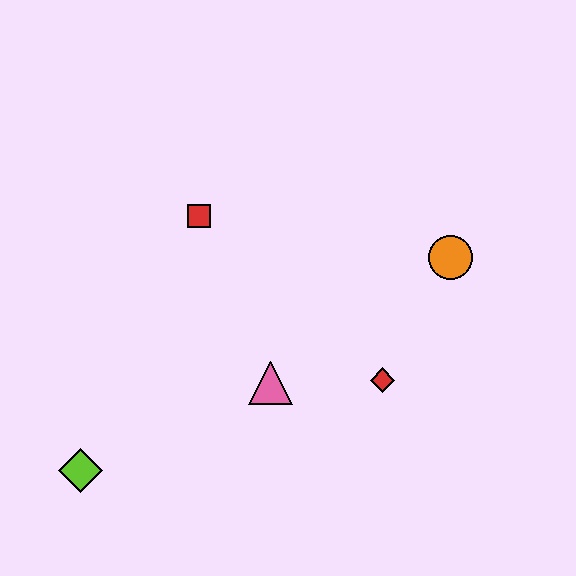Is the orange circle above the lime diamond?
Yes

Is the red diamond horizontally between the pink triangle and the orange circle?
Yes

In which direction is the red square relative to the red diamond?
The red square is to the left of the red diamond.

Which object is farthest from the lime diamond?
The orange circle is farthest from the lime diamond.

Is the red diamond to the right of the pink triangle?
Yes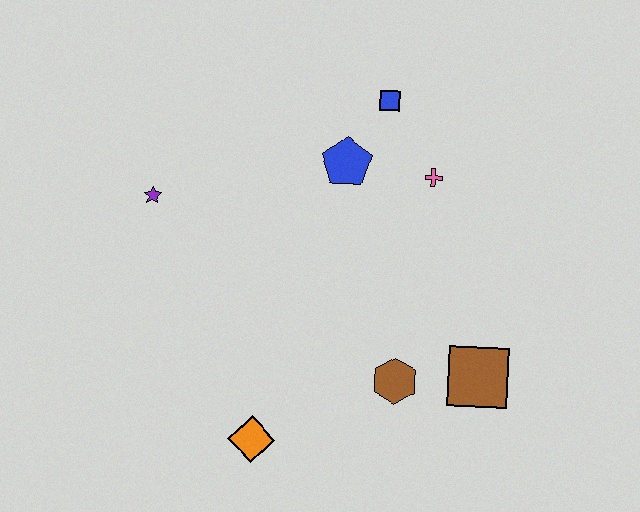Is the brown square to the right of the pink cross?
Yes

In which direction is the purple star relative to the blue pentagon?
The purple star is to the left of the blue pentagon.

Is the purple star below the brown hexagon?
No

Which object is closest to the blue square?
The blue pentagon is closest to the blue square.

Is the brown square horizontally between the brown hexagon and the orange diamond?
No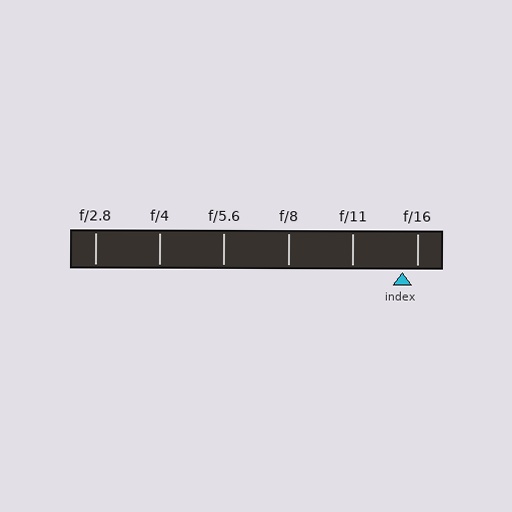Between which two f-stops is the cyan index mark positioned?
The index mark is between f/11 and f/16.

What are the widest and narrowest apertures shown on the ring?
The widest aperture shown is f/2.8 and the narrowest is f/16.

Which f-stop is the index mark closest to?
The index mark is closest to f/16.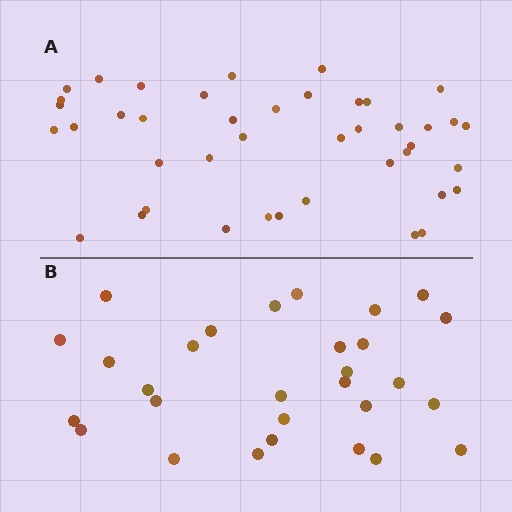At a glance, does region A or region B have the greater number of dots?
Region A (the top region) has more dots.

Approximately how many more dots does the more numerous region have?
Region A has approximately 15 more dots than region B.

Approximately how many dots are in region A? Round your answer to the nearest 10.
About 40 dots. (The exact count is 42, which rounds to 40.)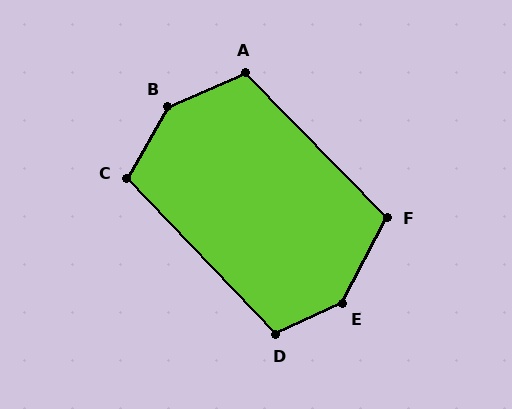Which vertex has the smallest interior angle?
C, at approximately 107 degrees.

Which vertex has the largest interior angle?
B, at approximately 143 degrees.